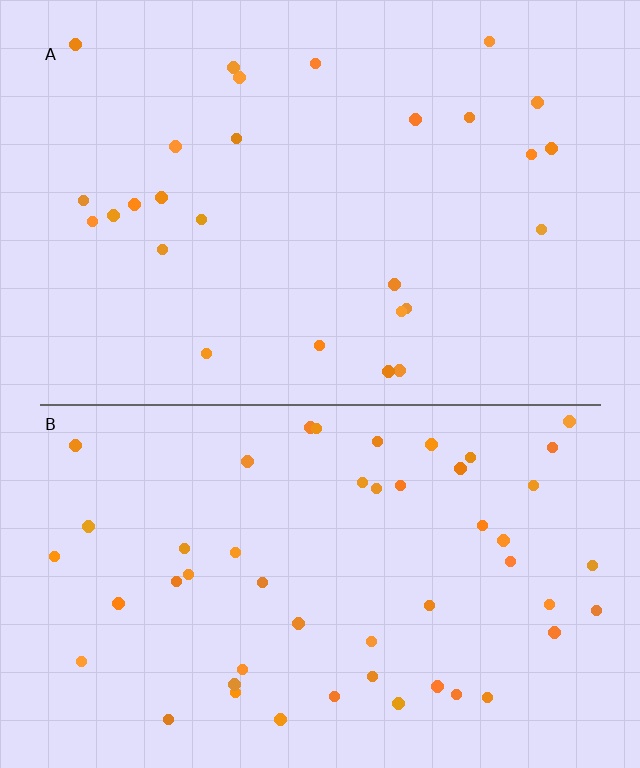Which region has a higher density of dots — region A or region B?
B (the bottom).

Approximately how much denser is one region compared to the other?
Approximately 1.8× — region B over region A.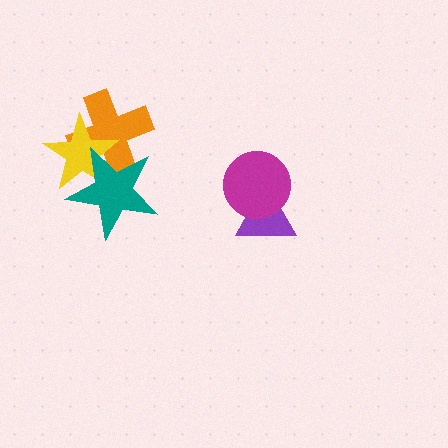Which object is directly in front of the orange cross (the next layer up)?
The yellow star is directly in front of the orange cross.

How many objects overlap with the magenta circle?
1 object overlaps with the magenta circle.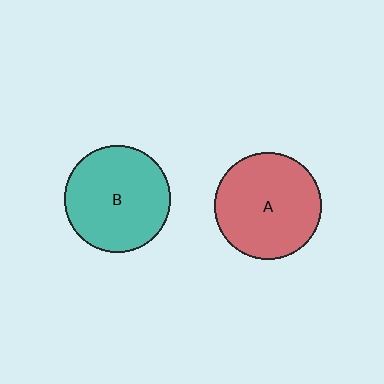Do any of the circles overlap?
No, none of the circles overlap.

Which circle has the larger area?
Circle A (red).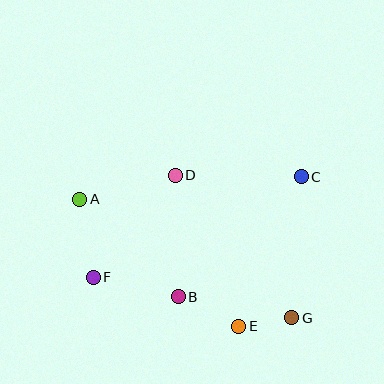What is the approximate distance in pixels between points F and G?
The distance between F and G is approximately 203 pixels.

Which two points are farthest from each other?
Points A and G are farthest from each other.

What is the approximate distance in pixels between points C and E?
The distance between C and E is approximately 162 pixels.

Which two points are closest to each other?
Points E and G are closest to each other.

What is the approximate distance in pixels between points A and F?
The distance between A and F is approximately 79 pixels.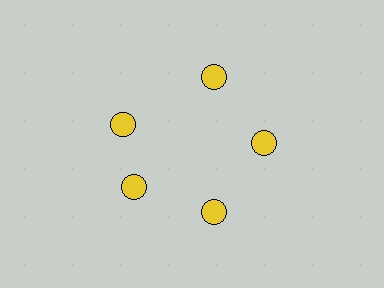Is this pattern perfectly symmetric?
No. The 5 yellow circles are arranged in a ring, but one element near the 10 o'clock position is rotated out of alignment along the ring, breaking the 5-fold rotational symmetry.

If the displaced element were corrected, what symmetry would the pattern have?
It would have 5-fold rotational symmetry — the pattern would map onto itself every 72 degrees.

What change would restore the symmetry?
The symmetry would be restored by rotating it back into even spacing with its neighbors so that all 5 circles sit at equal angles and equal distance from the center.